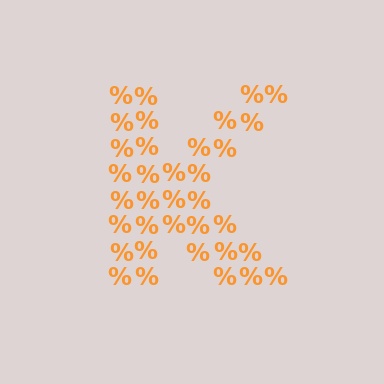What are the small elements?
The small elements are percent signs.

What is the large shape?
The large shape is the letter K.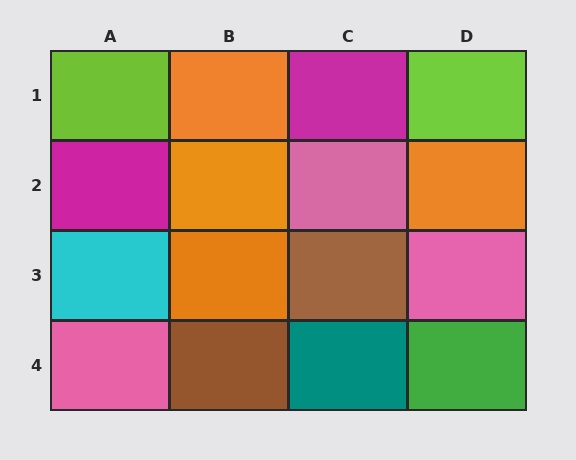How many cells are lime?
2 cells are lime.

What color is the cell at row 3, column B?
Orange.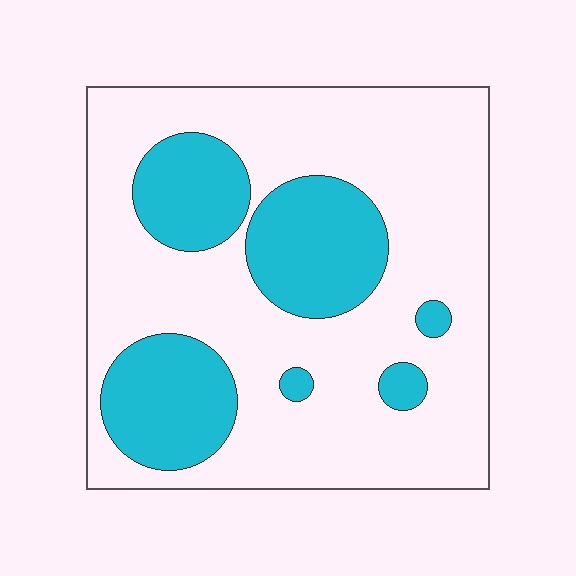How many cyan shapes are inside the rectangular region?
6.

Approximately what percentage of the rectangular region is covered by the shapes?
Approximately 30%.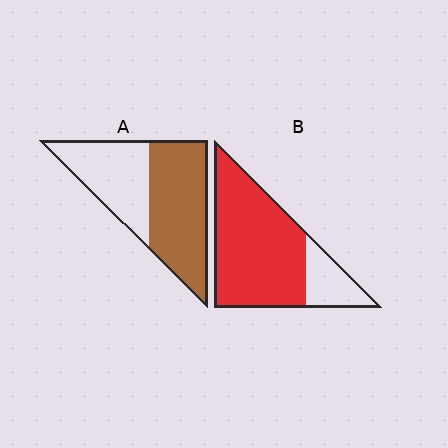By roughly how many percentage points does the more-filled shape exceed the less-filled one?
By roughly 20 percentage points (B over A).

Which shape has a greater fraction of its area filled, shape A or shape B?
Shape B.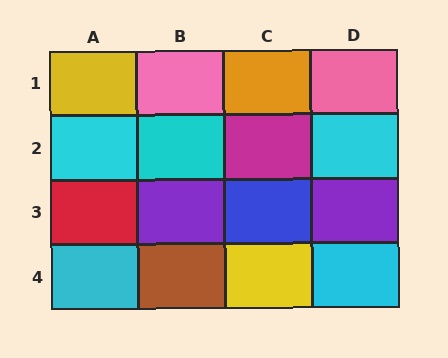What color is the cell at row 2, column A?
Cyan.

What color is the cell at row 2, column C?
Magenta.